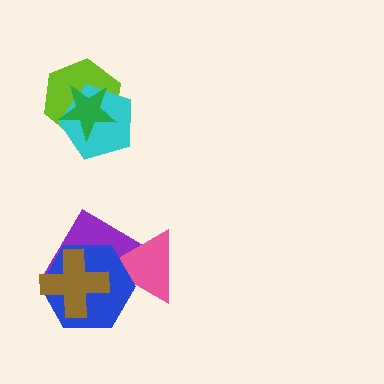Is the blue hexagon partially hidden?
Yes, it is partially covered by another shape.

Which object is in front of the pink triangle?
The blue hexagon is in front of the pink triangle.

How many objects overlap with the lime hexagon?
2 objects overlap with the lime hexagon.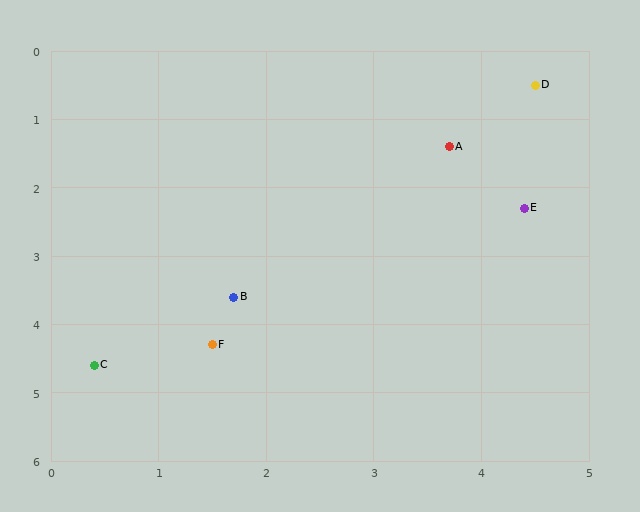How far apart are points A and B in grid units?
Points A and B are about 3.0 grid units apart.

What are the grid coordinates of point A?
Point A is at approximately (3.7, 1.4).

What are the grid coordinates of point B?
Point B is at approximately (1.7, 3.6).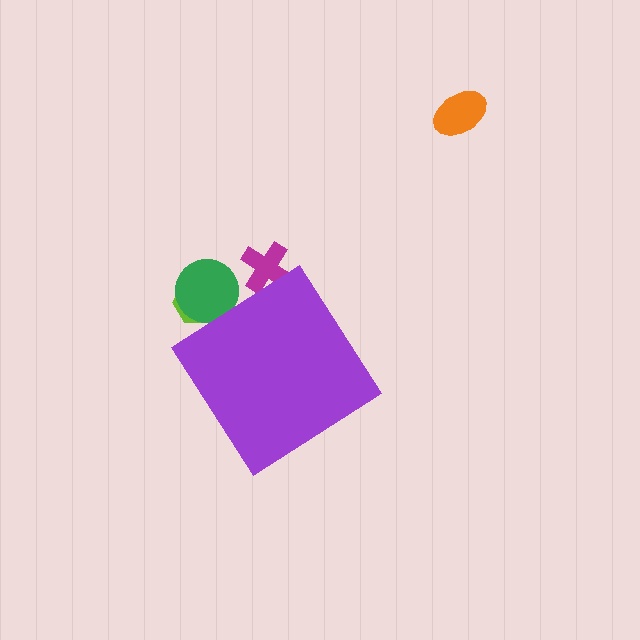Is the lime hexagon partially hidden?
Yes, the lime hexagon is partially hidden behind the purple diamond.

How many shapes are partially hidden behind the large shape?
3 shapes are partially hidden.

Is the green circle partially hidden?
Yes, the green circle is partially hidden behind the purple diamond.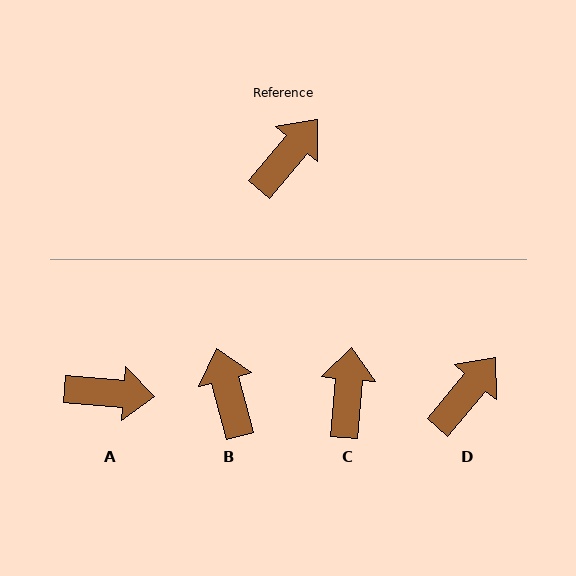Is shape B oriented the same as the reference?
No, it is off by about 55 degrees.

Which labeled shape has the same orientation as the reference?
D.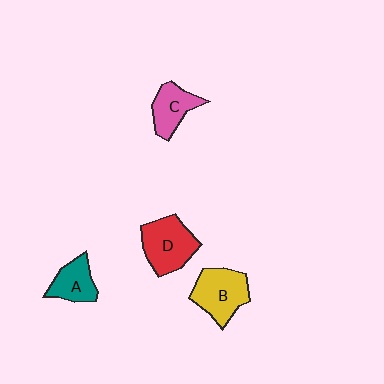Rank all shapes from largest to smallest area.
From largest to smallest: D (red), B (yellow), C (pink), A (teal).